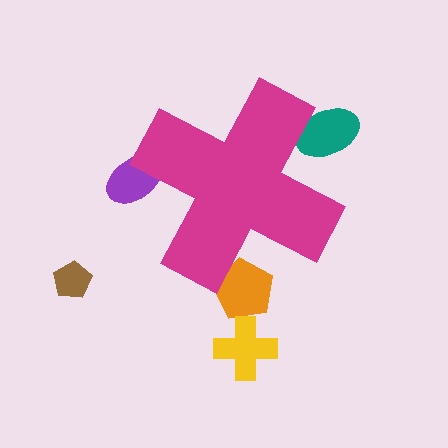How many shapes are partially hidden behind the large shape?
3 shapes are partially hidden.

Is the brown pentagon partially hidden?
No, the brown pentagon is fully visible.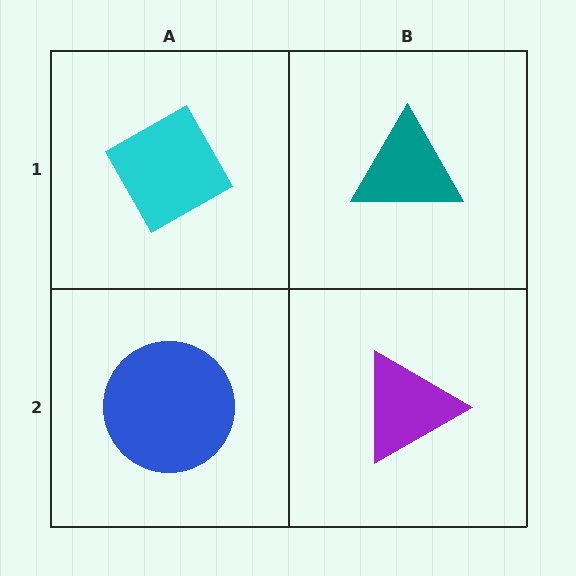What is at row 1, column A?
A cyan diamond.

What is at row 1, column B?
A teal triangle.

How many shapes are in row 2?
2 shapes.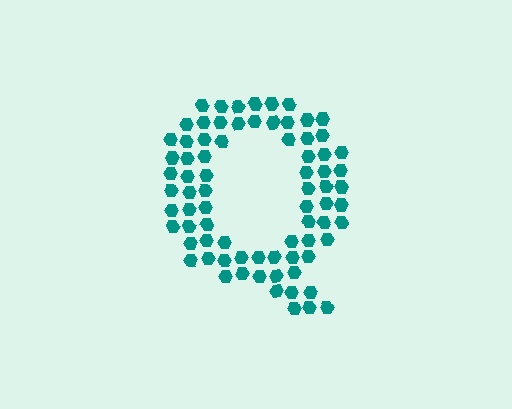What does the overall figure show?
The overall figure shows the letter Q.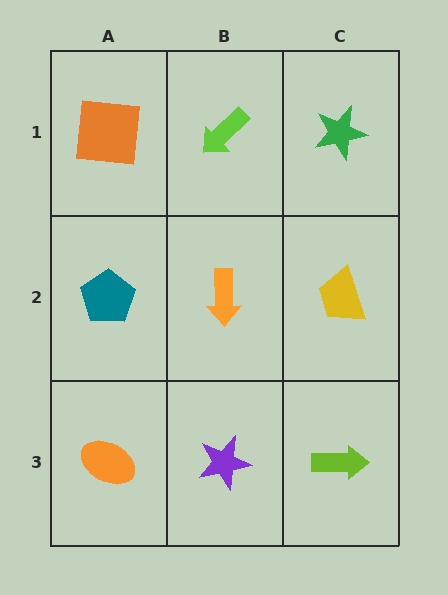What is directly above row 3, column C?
A yellow trapezoid.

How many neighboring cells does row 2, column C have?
3.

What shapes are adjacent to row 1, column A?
A teal pentagon (row 2, column A), a lime arrow (row 1, column B).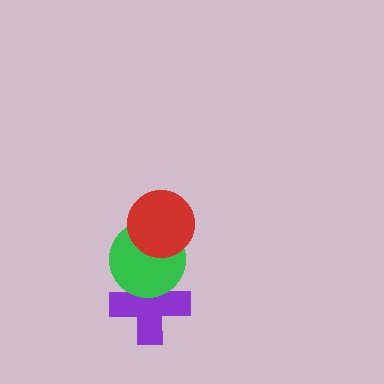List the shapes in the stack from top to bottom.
From top to bottom: the red circle, the green circle, the purple cross.